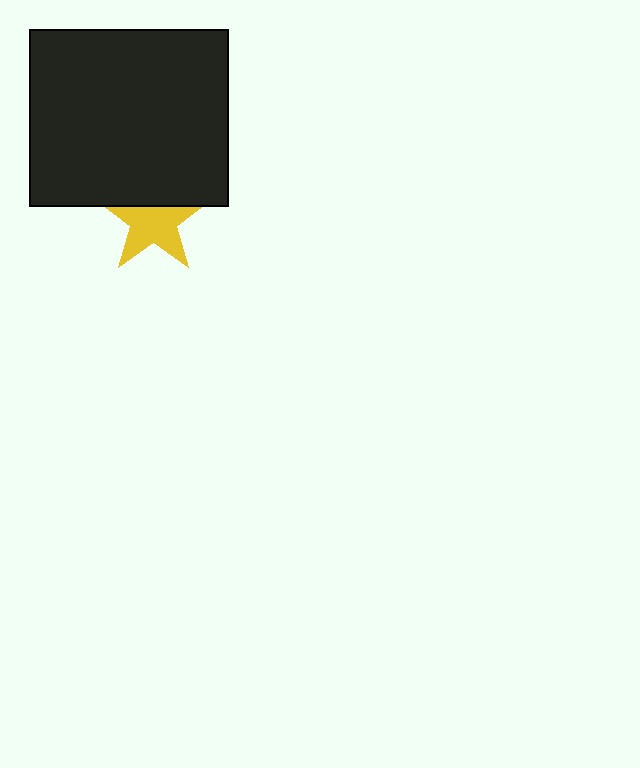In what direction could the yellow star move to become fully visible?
The yellow star could move down. That would shift it out from behind the black rectangle entirely.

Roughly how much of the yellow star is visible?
Most of it is visible (roughly 67%).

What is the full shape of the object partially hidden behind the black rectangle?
The partially hidden object is a yellow star.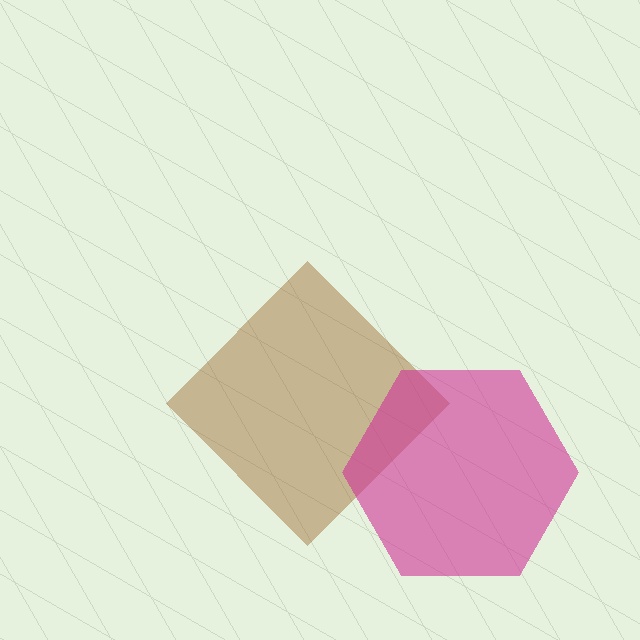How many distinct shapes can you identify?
There are 2 distinct shapes: a brown diamond, a magenta hexagon.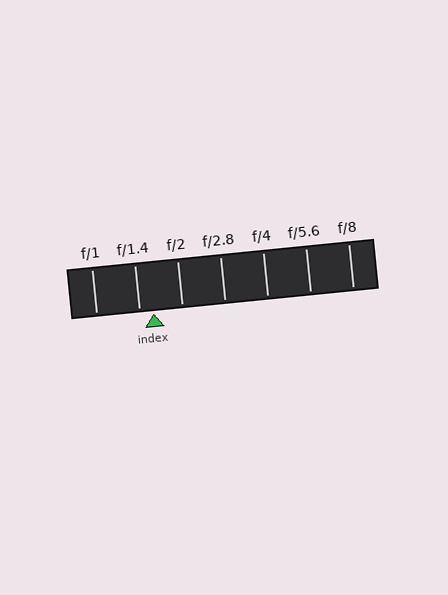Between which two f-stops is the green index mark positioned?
The index mark is between f/1.4 and f/2.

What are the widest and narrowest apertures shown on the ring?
The widest aperture shown is f/1 and the narrowest is f/8.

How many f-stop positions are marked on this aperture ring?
There are 7 f-stop positions marked.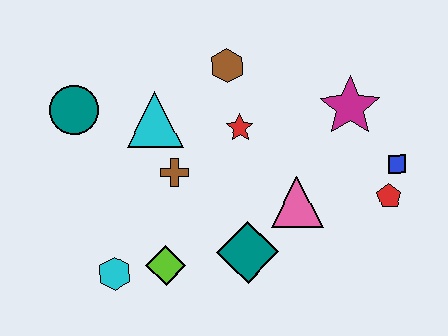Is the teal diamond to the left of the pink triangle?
Yes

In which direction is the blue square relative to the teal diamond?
The blue square is to the right of the teal diamond.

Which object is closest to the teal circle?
The cyan triangle is closest to the teal circle.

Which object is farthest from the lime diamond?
The blue square is farthest from the lime diamond.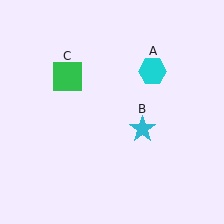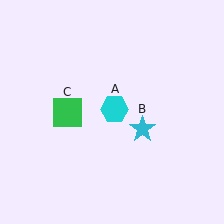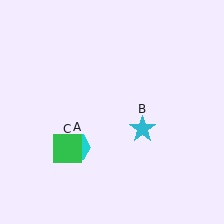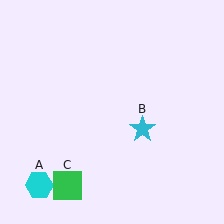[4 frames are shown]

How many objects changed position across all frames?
2 objects changed position: cyan hexagon (object A), green square (object C).